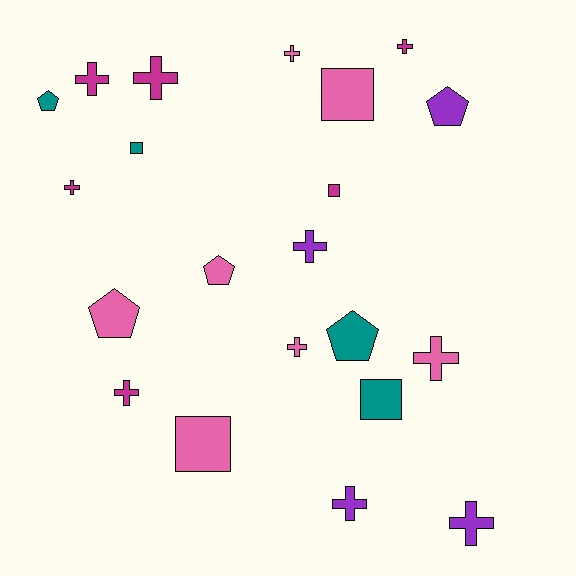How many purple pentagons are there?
There is 1 purple pentagon.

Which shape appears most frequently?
Cross, with 11 objects.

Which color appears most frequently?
Pink, with 7 objects.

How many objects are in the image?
There are 21 objects.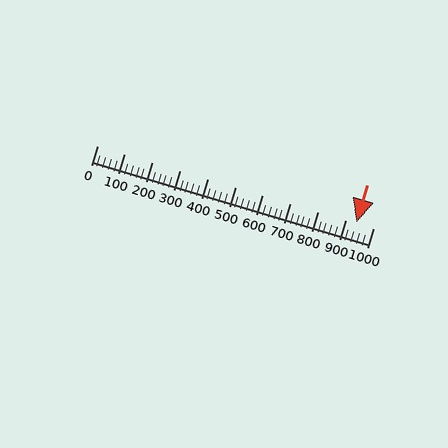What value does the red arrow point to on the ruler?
The red arrow points to approximately 940.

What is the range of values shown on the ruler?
The ruler shows values from 0 to 1000.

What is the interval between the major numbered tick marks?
The major tick marks are spaced 100 units apart.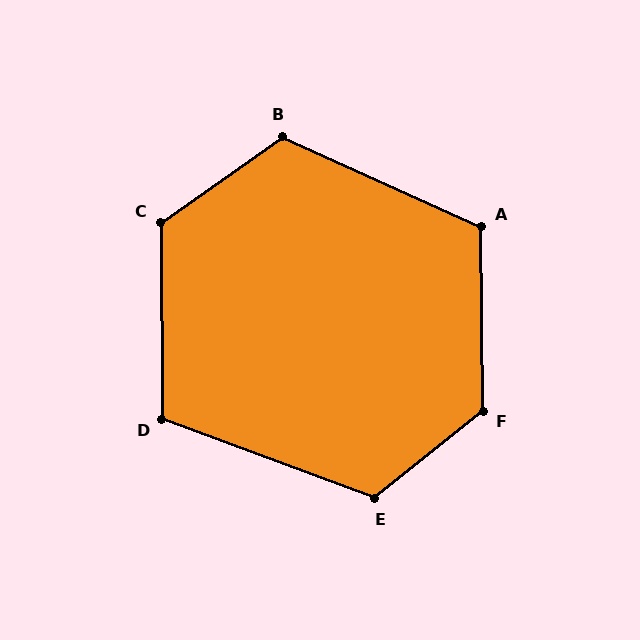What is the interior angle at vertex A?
Approximately 115 degrees (obtuse).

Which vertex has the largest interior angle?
F, at approximately 128 degrees.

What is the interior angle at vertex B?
Approximately 121 degrees (obtuse).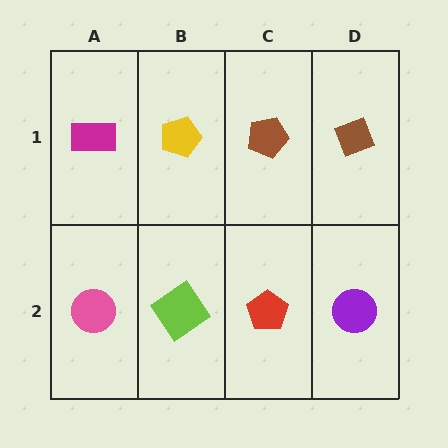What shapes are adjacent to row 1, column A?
A pink circle (row 2, column A), a yellow pentagon (row 1, column B).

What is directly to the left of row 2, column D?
A red pentagon.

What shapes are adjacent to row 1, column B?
A lime diamond (row 2, column B), a magenta rectangle (row 1, column A), a brown pentagon (row 1, column C).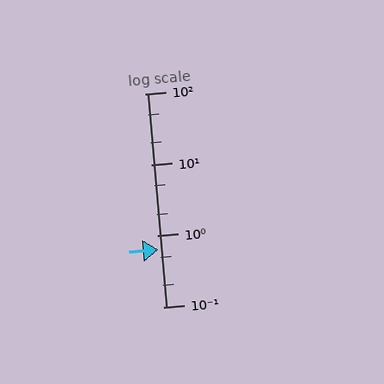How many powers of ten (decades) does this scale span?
The scale spans 3 decades, from 0.1 to 100.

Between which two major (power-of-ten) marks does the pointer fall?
The pointer is between 0.1 and 1.